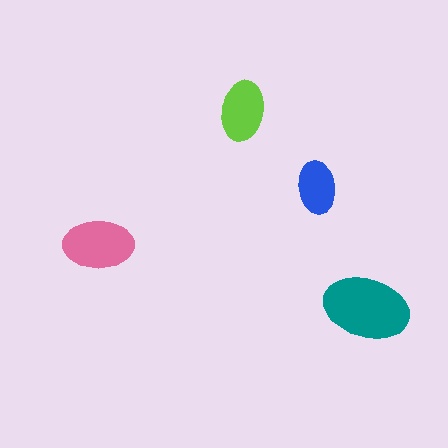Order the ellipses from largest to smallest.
the teal one, the pink one, the lime one, the blue one.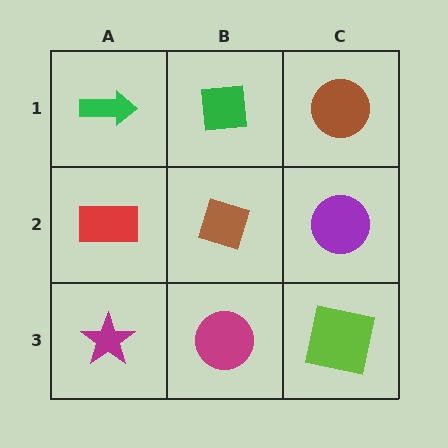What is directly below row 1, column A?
A red rectangle.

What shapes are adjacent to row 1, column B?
A brown diamond (row 2, column B), a green arrow (row 1, column A), a brown circle (row 1, column C).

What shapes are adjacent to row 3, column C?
A purple circle (row 2, column C), a magenta circle (row 3, column B).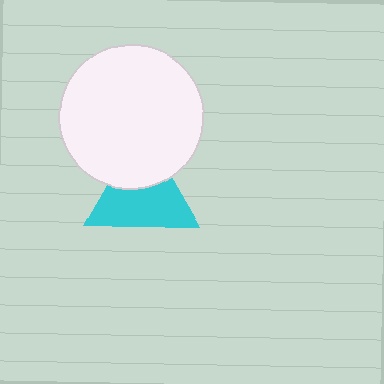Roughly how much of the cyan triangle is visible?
About half of it is visible (roughly 63%).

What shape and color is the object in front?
The object in front is a white circle.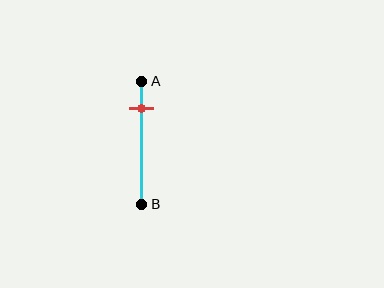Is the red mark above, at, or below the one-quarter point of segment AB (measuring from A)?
The red mark is approximately at the one-quarter point of segment AB.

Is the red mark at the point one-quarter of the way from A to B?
Yes, the mark is approximately at the one-quarter point.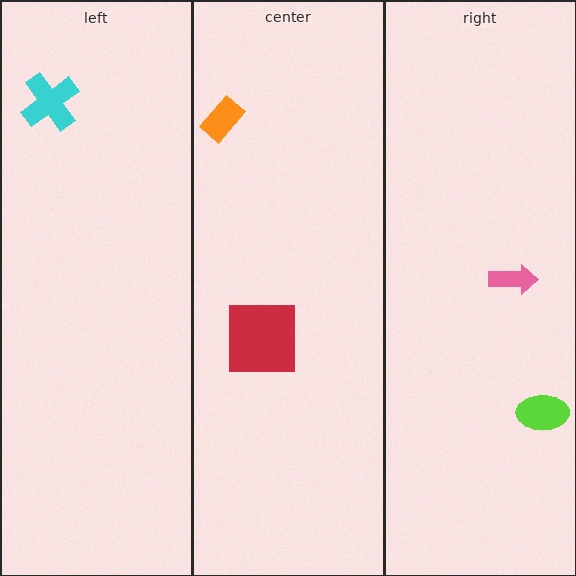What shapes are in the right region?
The lime ellipse, the pink arrow.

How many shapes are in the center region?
2.